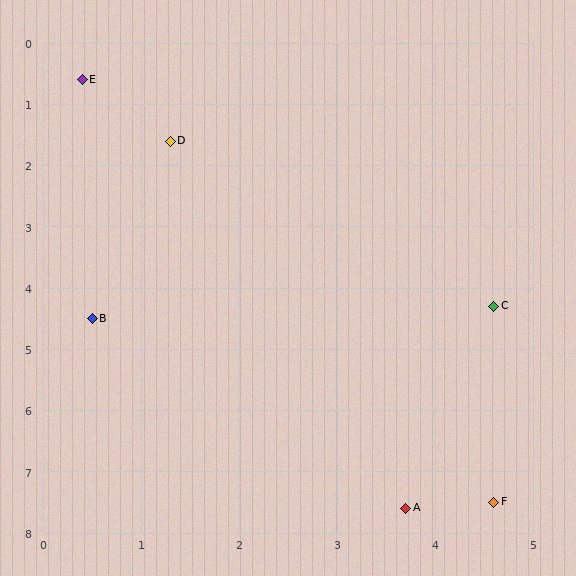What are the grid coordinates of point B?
Point B is at approximately (0.5, 4.5).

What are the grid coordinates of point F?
Point F is at approximately (4.6, 7.5).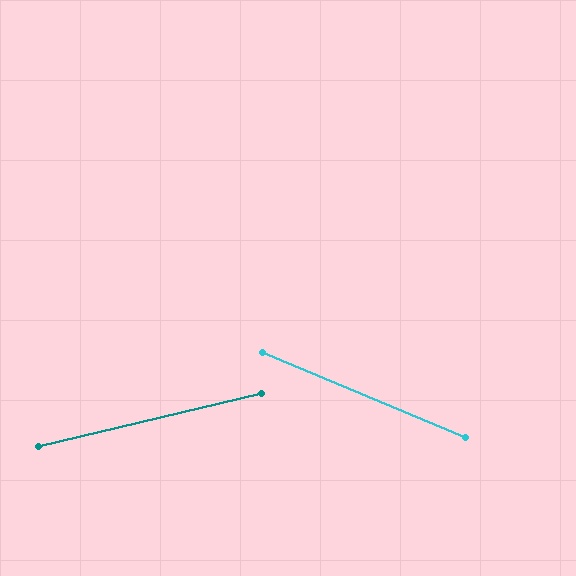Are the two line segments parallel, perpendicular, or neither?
Neither parallel nor perpendicular — they differ by about 36°.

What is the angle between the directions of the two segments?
Approximately 36 degrees.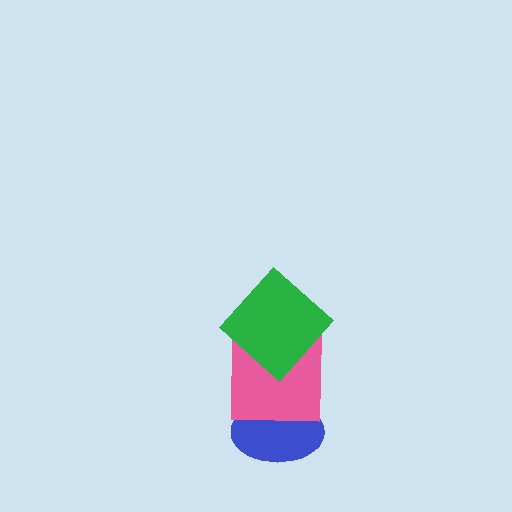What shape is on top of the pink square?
The green diamond is on top of the pink square.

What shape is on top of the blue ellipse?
The pink square is on top of the blue ellipse.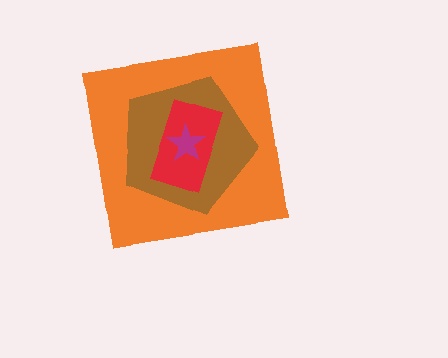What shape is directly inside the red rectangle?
The magenta star.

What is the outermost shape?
The orange square.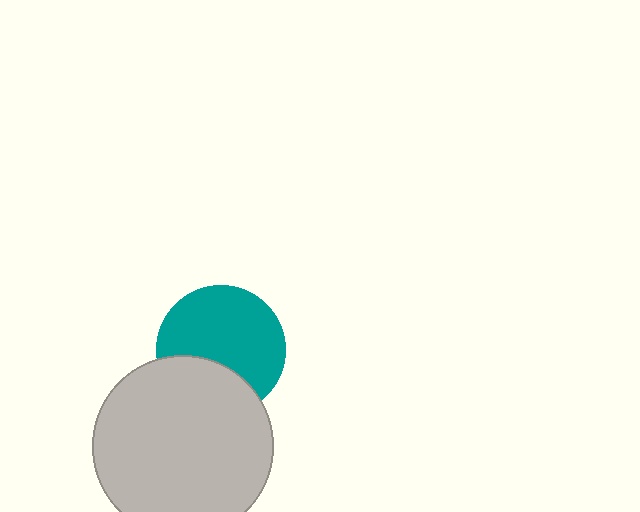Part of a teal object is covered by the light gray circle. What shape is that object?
It is a circle.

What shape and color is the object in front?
The object in front is a light gray circle.